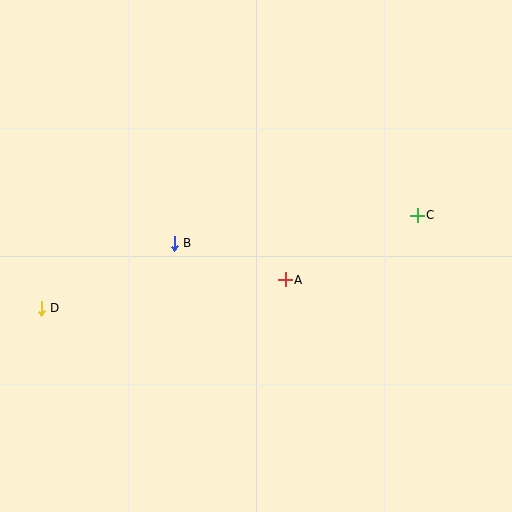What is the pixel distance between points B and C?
The distance between B and C is 244 pixels.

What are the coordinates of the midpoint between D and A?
The midpoint between D and A is at (163, 294).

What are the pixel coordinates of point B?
Point B is at (174, 243).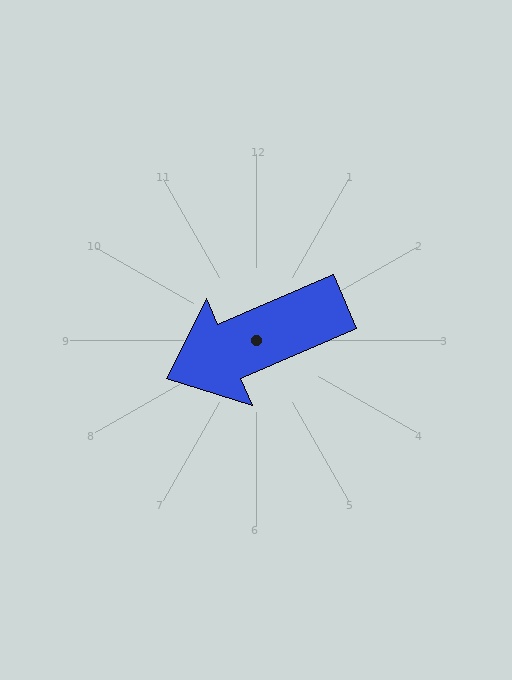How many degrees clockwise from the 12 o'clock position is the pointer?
Approximately 247 degrees.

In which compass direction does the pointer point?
Southwest.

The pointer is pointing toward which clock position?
Roughly 8 o'clock.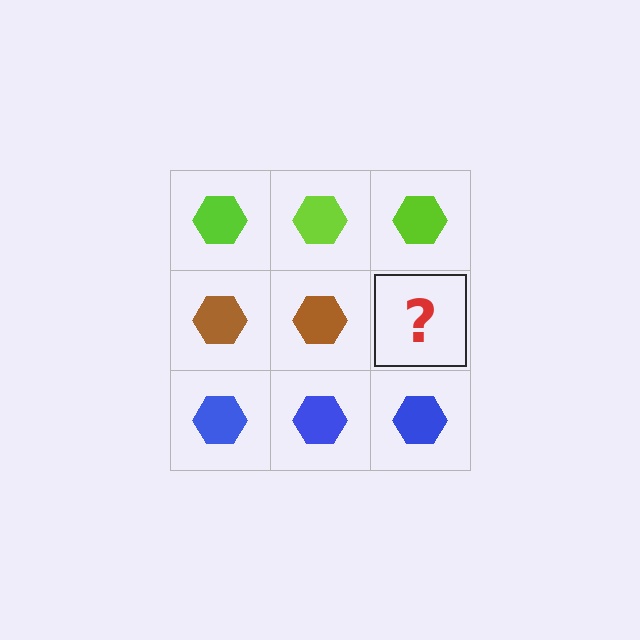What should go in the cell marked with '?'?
The missing cell should contain a brown hexagon.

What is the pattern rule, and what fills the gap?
The rule is that each row has a consistent color. The gap should be filled with a brown hexagon.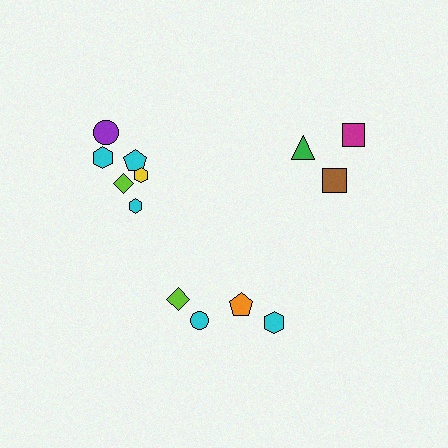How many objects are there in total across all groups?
There are 13 objects.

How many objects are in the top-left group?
There are 6 objects.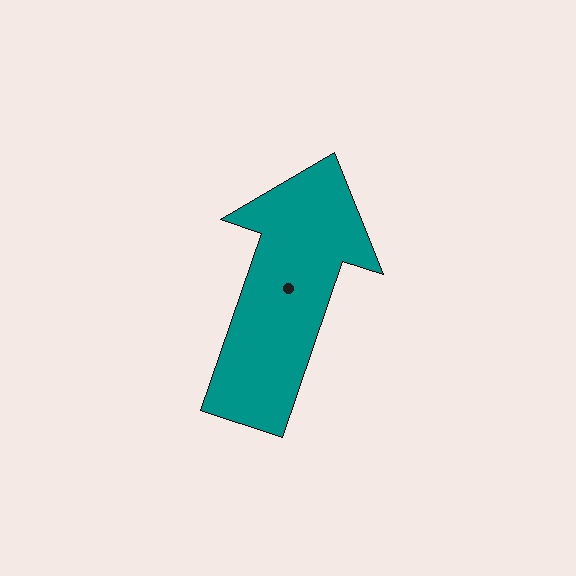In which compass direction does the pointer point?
North.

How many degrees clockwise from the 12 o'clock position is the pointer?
Approximately 19 degrees.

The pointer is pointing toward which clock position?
Roughly 1 o'clock.